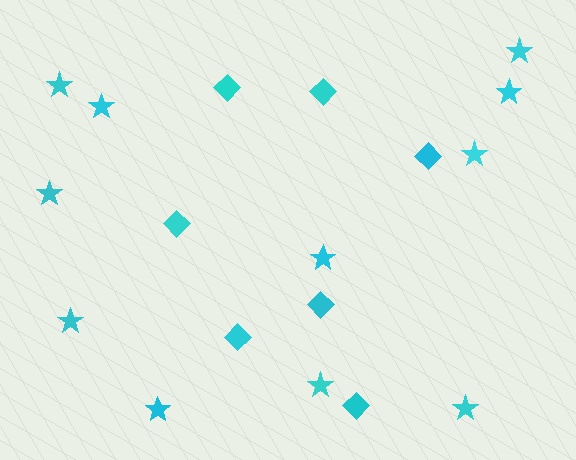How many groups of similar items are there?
There are 2 groups: one group of stars (11) and one group of diamonds (7).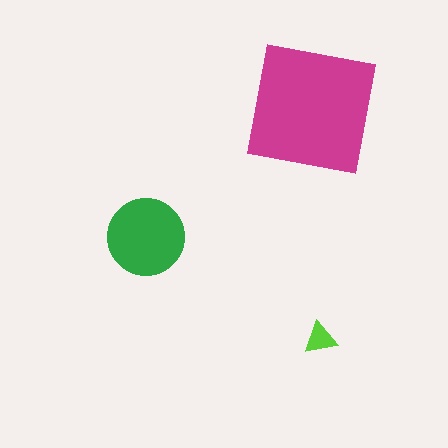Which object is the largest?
The magenta square.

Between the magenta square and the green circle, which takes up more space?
The magenta square.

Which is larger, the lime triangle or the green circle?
The green circle.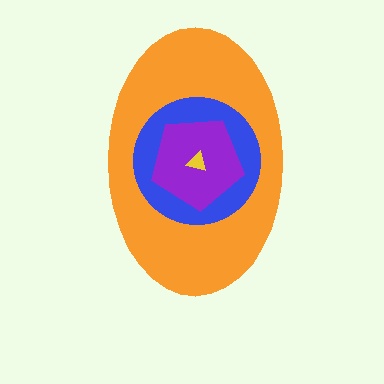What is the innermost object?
The yellow triangle.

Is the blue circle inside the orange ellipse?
Yes.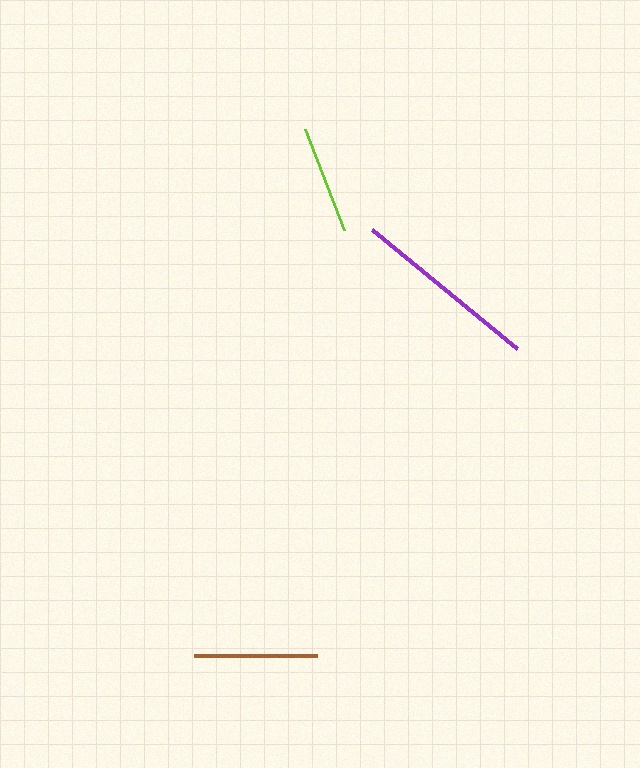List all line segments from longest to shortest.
From longest to shortest: purple, brown, lime.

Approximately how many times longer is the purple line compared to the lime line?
The purple line is approximately 1.7 times the length of the lime line.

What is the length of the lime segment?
The lime segment is approximately 108 pixels long.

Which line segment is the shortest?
The lime line is the shortest at approximately 108 pixels.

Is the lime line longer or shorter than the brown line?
The brown line is longer than the lime line.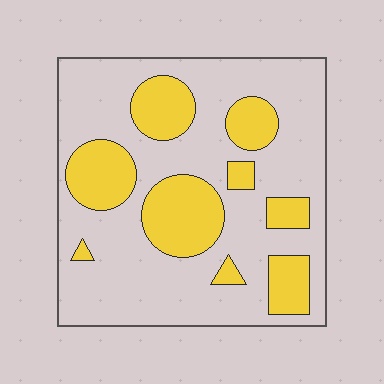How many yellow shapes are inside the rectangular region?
9.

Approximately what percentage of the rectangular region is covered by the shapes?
Approximately 30%.